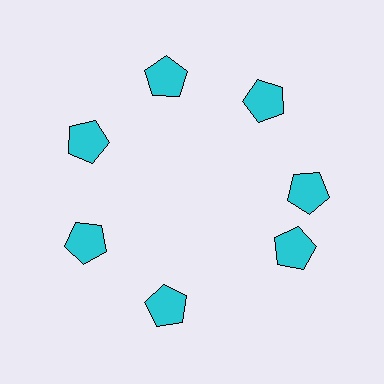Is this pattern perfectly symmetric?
No. The 7 cyan pentagons are arranged in a ring, but one element near the 5 o'clock position is rotated out of alignment along the ring, breaking the 7-fold rotational symmetry.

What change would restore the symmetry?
The symmetry would be restored by rotating it back into even spacing with its neighbors so that all 7 pentagons sit at equal angles and equal distance from the center.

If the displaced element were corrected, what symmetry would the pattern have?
It would have 7-fold rotational symmetry — the pattern would map onto itself every 51 degrees.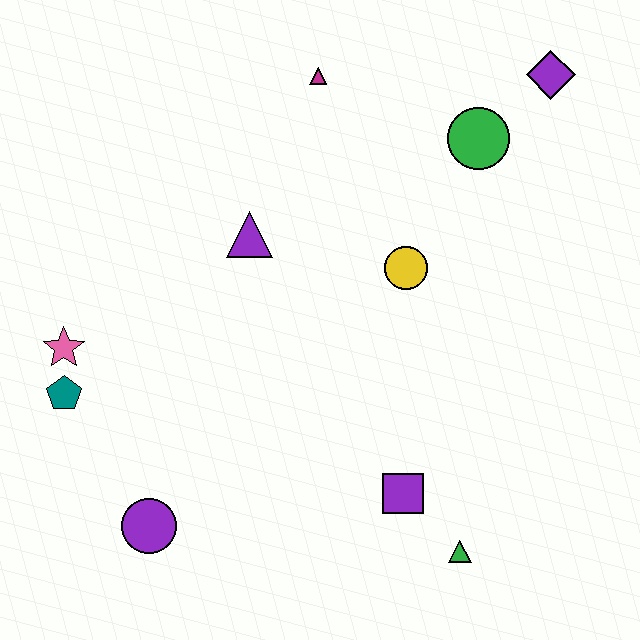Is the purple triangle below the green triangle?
No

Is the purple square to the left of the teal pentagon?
No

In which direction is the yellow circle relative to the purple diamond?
The yellow circle is below the purple diamond.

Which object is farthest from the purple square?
The purple diamond is farthest from the purple square.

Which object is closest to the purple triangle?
The yellow circle is closest to the purple triangle.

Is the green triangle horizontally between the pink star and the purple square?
No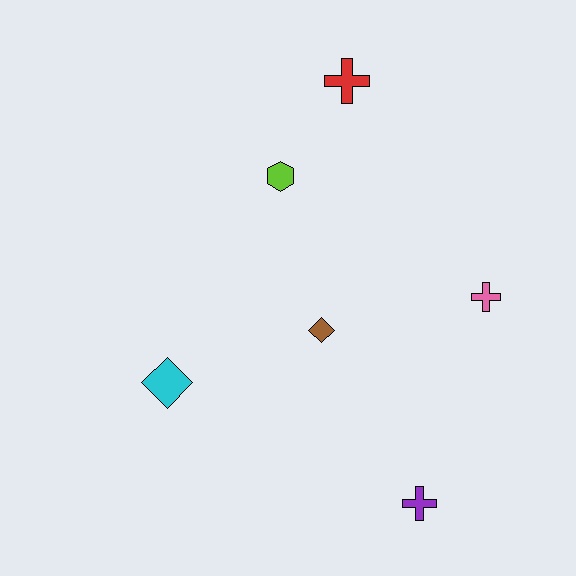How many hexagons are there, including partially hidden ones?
There is 1 hexagon.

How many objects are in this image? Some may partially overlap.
There are 6 objects.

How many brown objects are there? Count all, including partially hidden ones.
There is 1 brown object.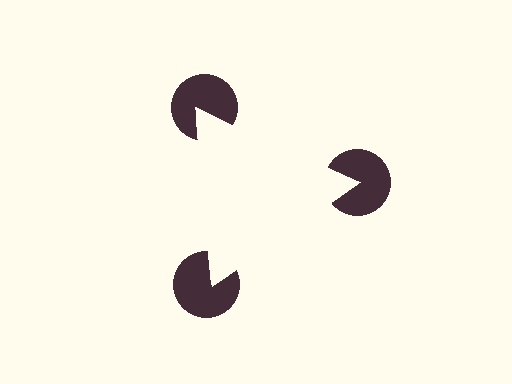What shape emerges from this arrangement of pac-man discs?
An illusory triangle — its edges are inferred from the aligned wedge cuts in the pac-man discs, not physically drawn.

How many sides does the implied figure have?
3 sides.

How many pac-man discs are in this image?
There are 3 — one at each vertex of the illusory triangle.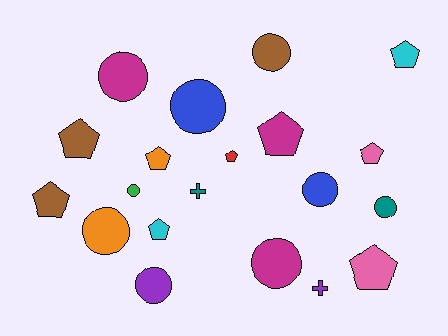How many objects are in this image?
There are 20 objects.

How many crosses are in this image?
There are 2 crosses.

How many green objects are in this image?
There is 1 green object.